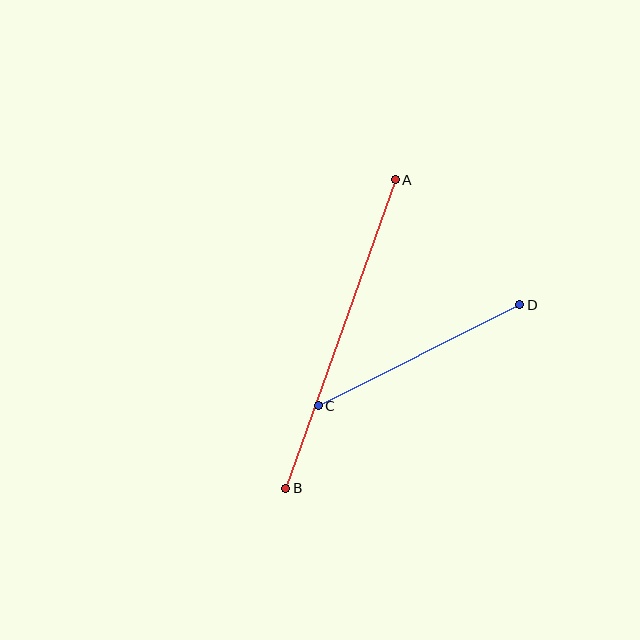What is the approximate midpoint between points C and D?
The midpoint is at approximately (419, 355) pixels.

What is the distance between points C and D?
The distance is approximately 225 pixels.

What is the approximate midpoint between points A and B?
The midpoint is at approximately (341, 334) pixels.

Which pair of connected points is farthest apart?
Points A and B are farthest apart.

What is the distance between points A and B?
The distance is approximately 327 pixels.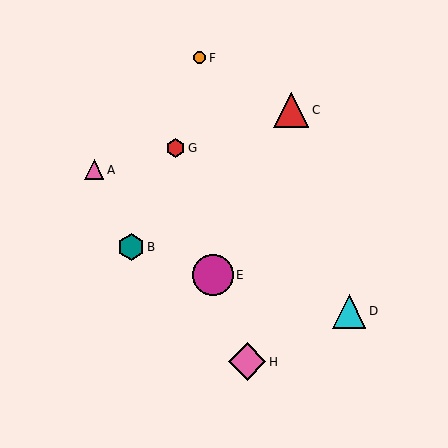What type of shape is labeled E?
Shape E is a magenta circle.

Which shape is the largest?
The magenta circle (labeled E) is the largest.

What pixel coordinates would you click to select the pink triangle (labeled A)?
Click at (94, 170) to select the pink triangle A.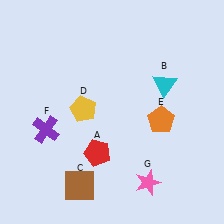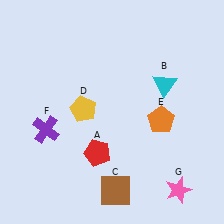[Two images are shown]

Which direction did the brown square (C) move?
The brown square (C) moved right.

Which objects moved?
The objects that moved are: the brown square (C), the pink star (G).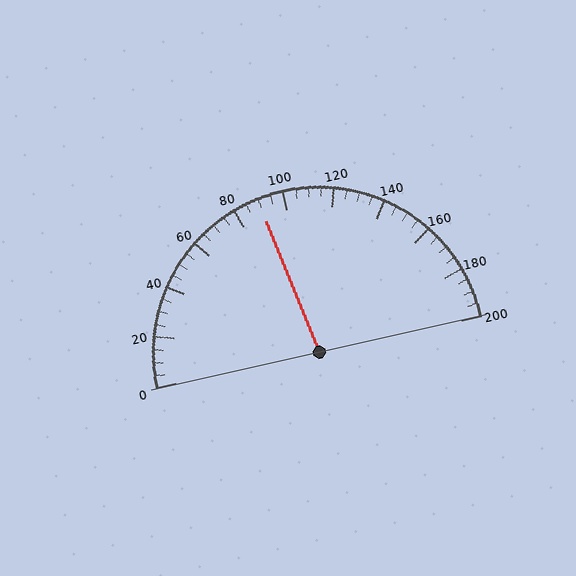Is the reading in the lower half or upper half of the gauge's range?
The reading is in the lower half of the range (0 to 200).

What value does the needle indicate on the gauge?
The needle indicates approximately 90.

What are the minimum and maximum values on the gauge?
The gauge ranges from 0 to 200.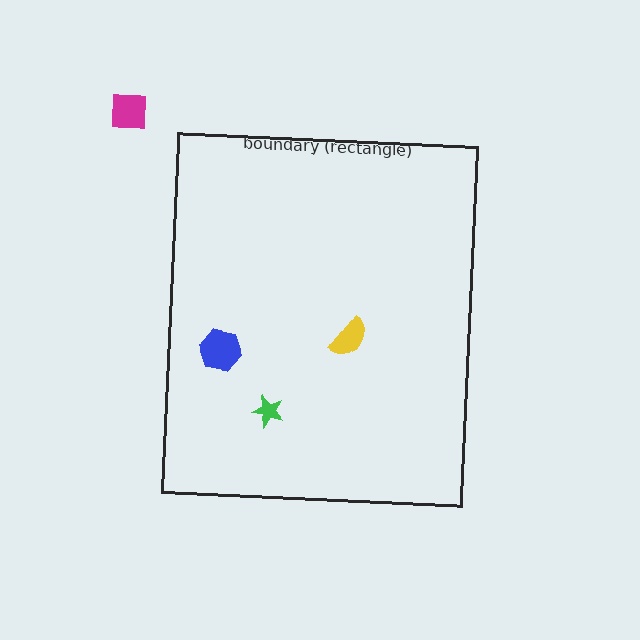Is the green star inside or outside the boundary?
Inside.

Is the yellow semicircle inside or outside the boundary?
Inside.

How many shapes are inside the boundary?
3 inside, 1 outside.